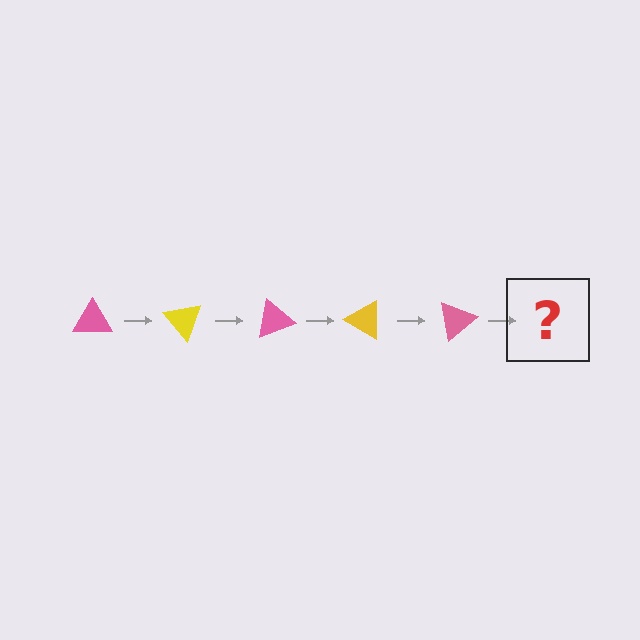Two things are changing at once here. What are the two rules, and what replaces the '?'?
The two rules are that it rotates 50 degrees each step and the color cycles through pink and yellow. The '?' should be a yellow triangle, rotated 250 degrees from the start.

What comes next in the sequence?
The next element should be a yellow triangle, rotated 250 degrees from the start.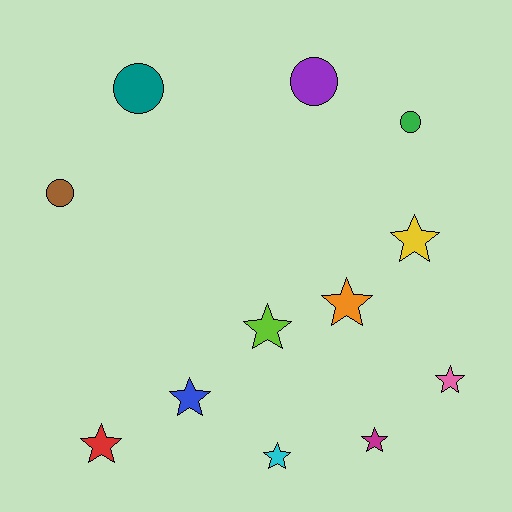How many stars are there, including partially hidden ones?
There are 8 stars.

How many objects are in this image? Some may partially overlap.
There are 12 objects.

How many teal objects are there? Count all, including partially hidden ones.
There is 1 teal object.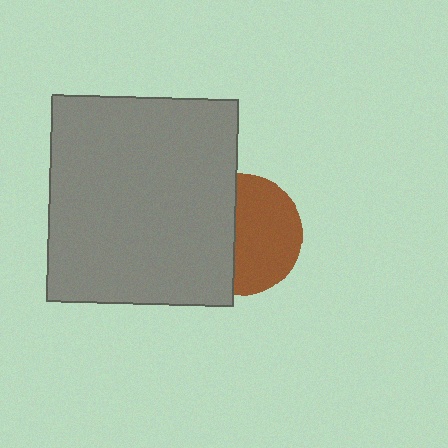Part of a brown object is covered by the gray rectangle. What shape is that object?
It is a circle.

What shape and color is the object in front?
The object in front is a gray rectangle.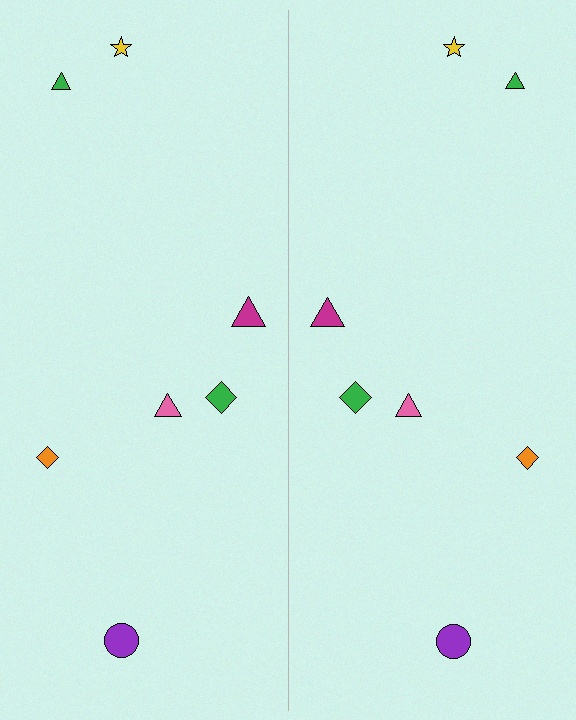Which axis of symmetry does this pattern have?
The pattern has a vertical axis of symmetry running through the center of the image.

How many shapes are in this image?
There are 14 shapes in this image.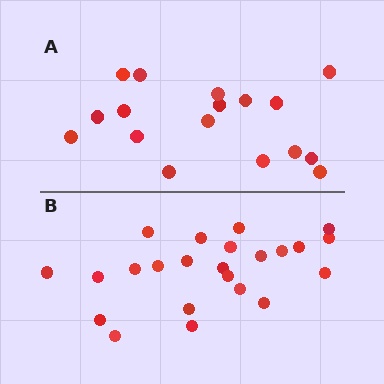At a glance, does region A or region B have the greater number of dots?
Region B (the bottom region) has more dots.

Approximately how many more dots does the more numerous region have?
Region B has about 6 more dots than region A.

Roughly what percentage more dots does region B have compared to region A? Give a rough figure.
About 35% more.